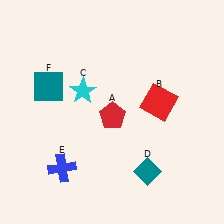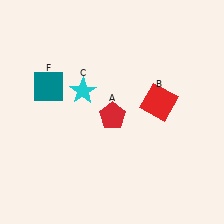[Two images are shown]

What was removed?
The teal diamond (D), the blue cross (E) were removed in Image 2.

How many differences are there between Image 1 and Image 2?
There are 2 differences between the two images.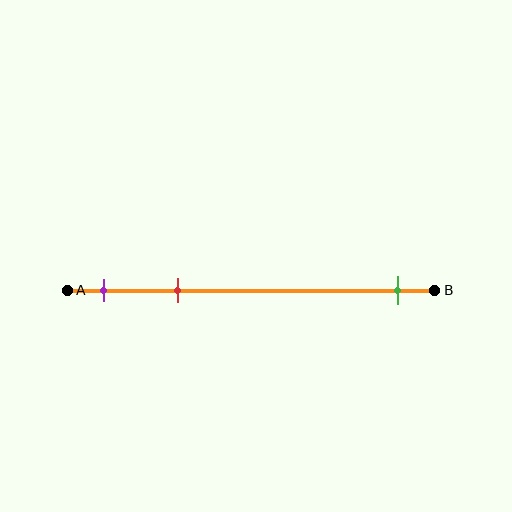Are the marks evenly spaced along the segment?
No, the marks are not evenly spaced.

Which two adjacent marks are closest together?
The purple and red marks are the closest adjacent pair.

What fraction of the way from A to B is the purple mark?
The purple mark is approximately 10% (0.1) of the way from A to B.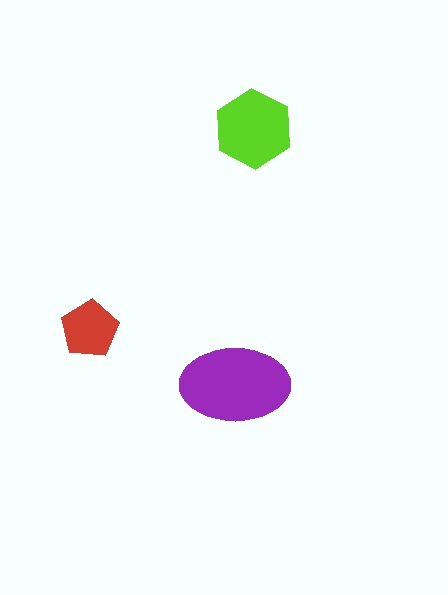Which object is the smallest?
The red pentagon.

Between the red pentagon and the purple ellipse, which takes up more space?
The purple ellipse.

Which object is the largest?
The purple ellipse.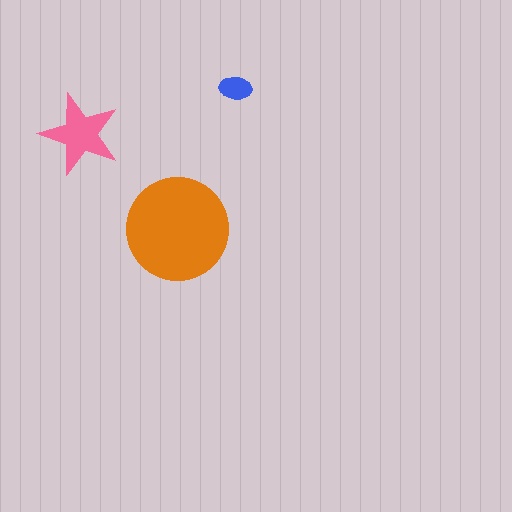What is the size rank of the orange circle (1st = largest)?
1st.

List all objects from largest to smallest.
The orange circle, the pink star, the blue ellipse.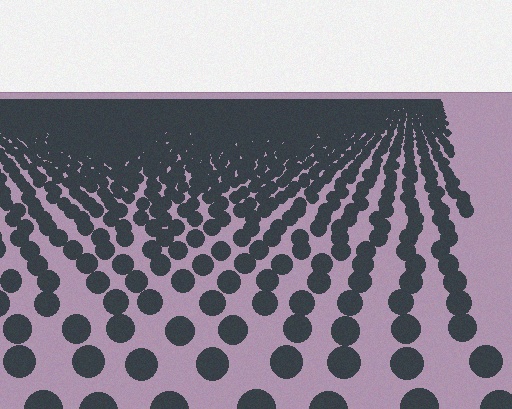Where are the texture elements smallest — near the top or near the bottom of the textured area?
Near the top.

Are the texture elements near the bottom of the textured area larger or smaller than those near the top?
Larger. Near the bottom, elements are closer to the viewer and appear at a bigger on-screen size.